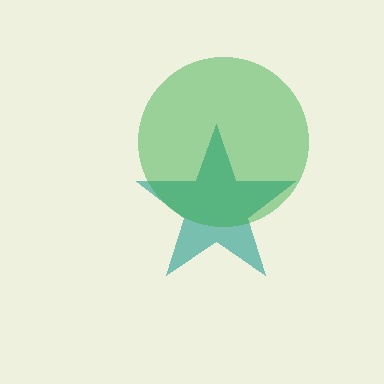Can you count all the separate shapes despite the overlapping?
Yes, there are 2 separate shapes.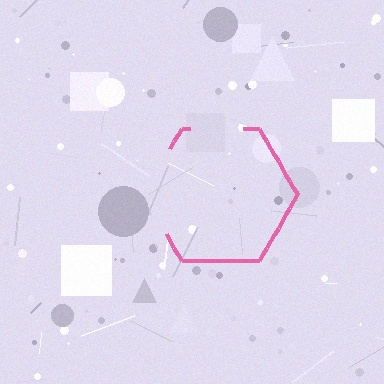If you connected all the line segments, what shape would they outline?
They would outline a hexagon.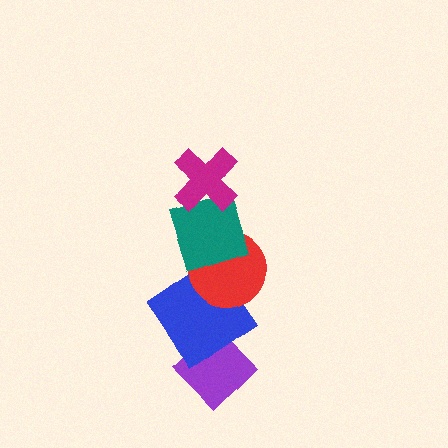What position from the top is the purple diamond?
The purple diamond is 5th from the top.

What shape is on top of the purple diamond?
The blue diamond is on top of the purple diamond.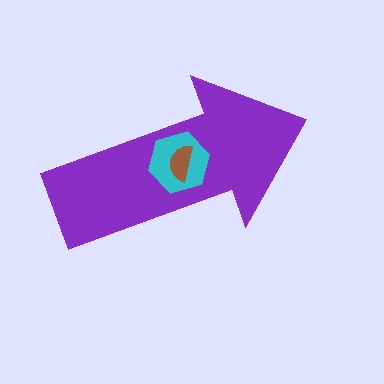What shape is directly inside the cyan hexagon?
The brown semicircle.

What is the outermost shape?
The purple arrow.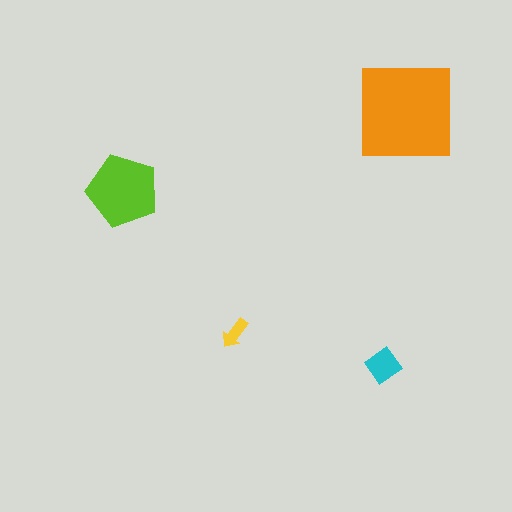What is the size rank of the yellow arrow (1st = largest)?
4th.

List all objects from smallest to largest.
The yellow arrow, the cyan diamond, the lime pentagon, the orange square.